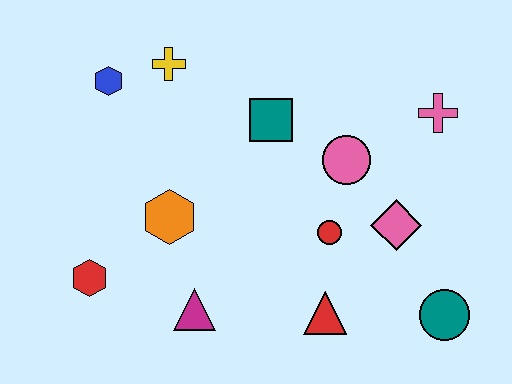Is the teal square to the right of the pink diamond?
No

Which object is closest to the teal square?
The pink circle is closest to the teal square.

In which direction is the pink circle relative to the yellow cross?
The pink circle is to the right of the yellow cross.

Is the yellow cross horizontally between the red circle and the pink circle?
No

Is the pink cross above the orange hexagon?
Yes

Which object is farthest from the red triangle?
The blue hexagon is farthest from the red triangle.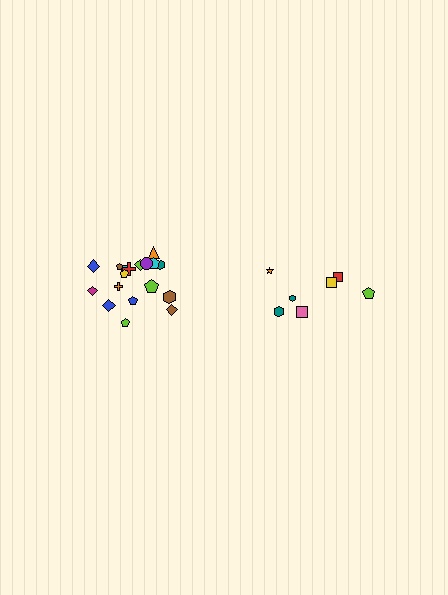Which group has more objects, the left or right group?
The left group.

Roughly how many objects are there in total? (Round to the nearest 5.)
Roughly 25 objects in total.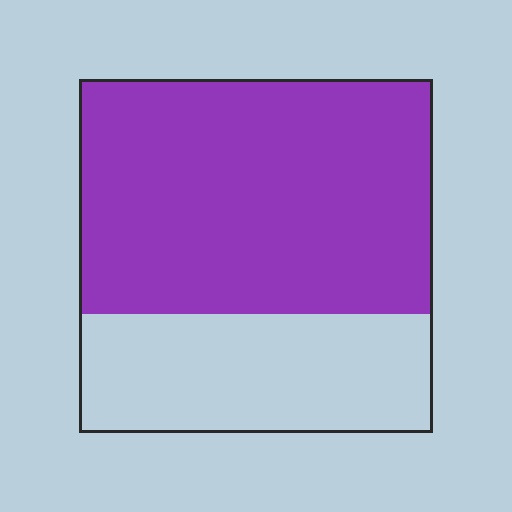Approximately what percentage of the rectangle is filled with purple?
Approximately 65%.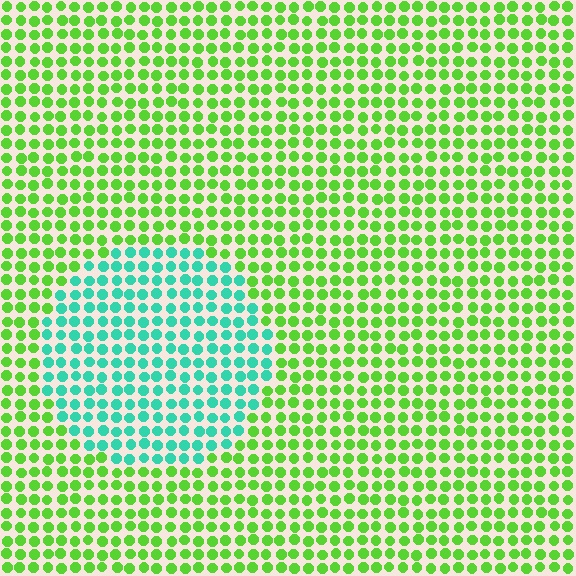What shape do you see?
I see a circle.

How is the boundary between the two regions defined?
The boundary is defined purely by a slight shift in hue (about 58 degrees). Spacing, size, and orientation are identical on both sides.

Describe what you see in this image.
The image is filled with small lime elements in a uniform arrangement. A circle-shaped region is visible where the elements are tinted to a slightly different hue, forming a subtle color boundary.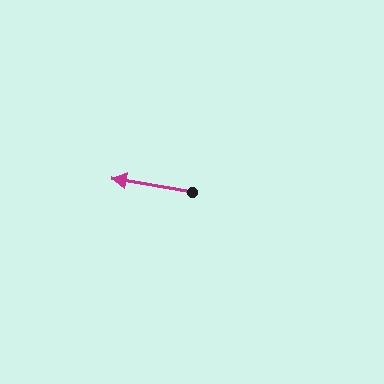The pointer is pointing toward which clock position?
Roughly 9 o'clock.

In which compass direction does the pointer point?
West.